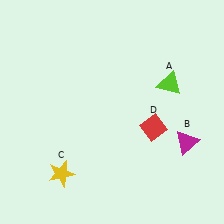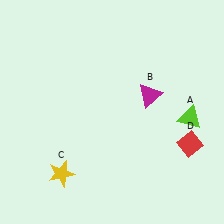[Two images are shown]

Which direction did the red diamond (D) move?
The red diamond (D) moved right.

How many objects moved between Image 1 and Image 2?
3 objects moved between the two images.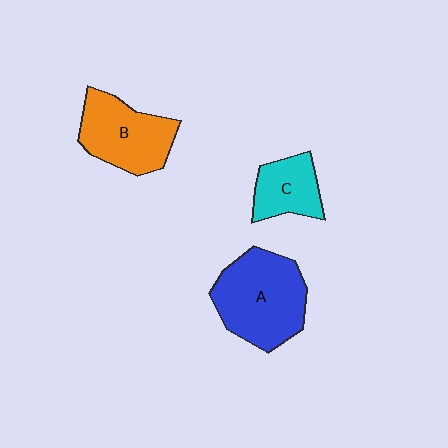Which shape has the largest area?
Shape A (blue).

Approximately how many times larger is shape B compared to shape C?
Approximately 1.5 times.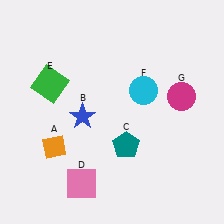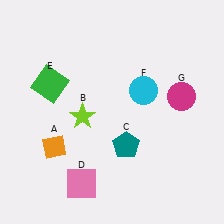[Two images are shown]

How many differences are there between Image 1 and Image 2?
There is 1 difference between the two images.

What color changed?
The star (B) changed from blue in Image 1 to lime in Image 2.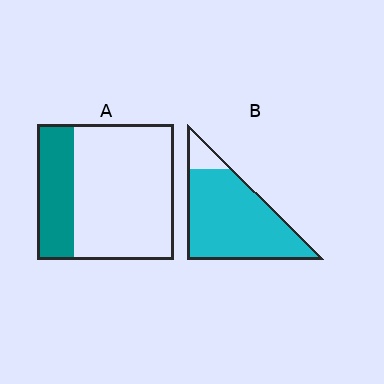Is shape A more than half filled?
No.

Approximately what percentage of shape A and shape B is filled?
A is approximately 25% and B is approximately 90%.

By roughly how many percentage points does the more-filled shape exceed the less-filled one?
By roughly 60 percentage points (B over A).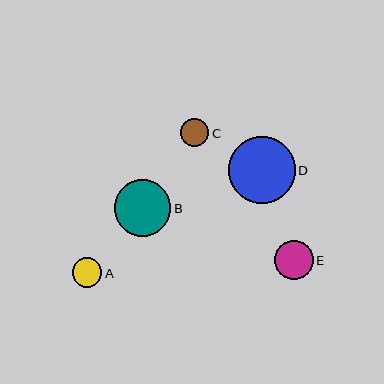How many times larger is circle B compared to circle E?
Circle B is approximately 1.4 times the size of circle E.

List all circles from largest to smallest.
From largest to smallest: D, B, E, A, C.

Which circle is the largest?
Circle D is the largest with a size of approximately 67 pixels.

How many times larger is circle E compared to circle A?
Circle E is approximately 1.3 times the size of circle A.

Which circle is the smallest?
Circle C is the smallest with a size of approximately 28 pixels.